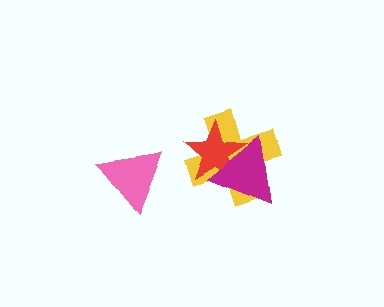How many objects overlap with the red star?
2 objects overlap with the red star.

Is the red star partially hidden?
Yes, it is partially covered by another shape.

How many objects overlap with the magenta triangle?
2 objects overlap with the magenta triangle.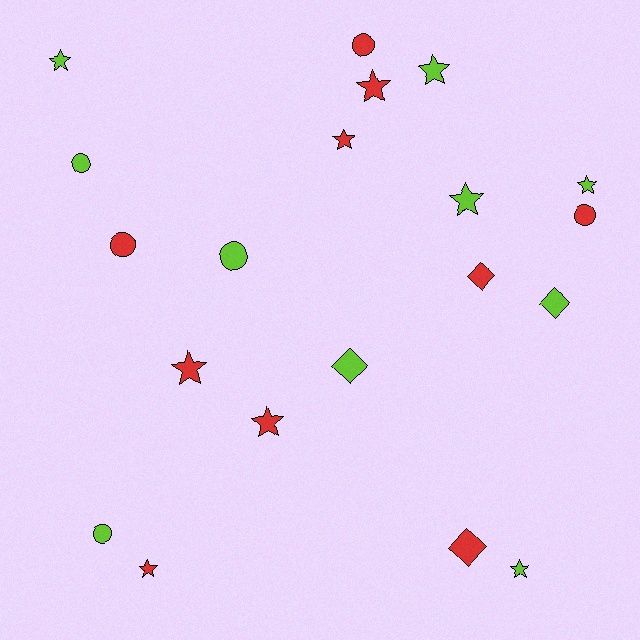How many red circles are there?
There are 3 red circles.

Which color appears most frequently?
Red, with 10 objects.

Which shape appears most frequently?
Star, with 10 objects.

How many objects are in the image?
There are 20 objects.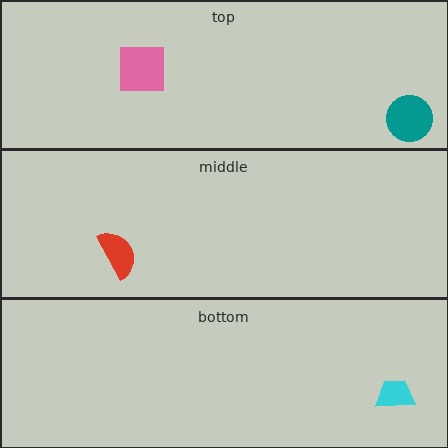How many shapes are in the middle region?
1.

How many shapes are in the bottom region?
1.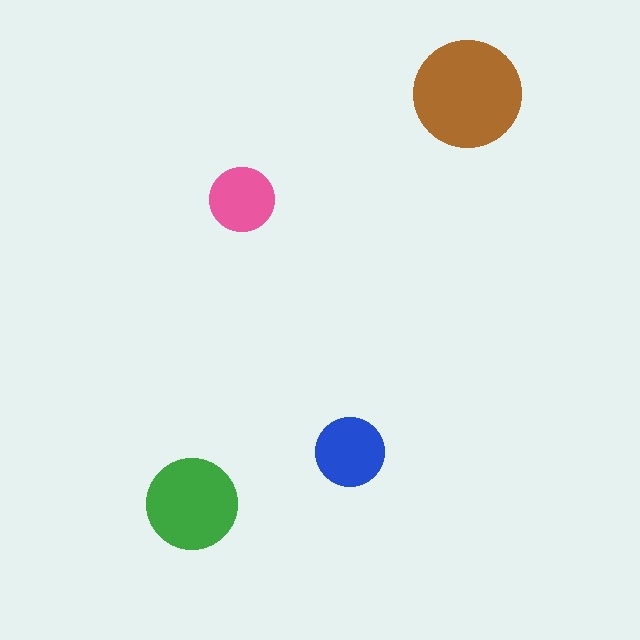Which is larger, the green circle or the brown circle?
The brown one.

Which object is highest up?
The brown circle is topmost.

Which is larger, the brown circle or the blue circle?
The brown one.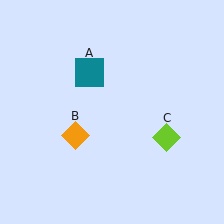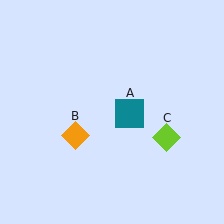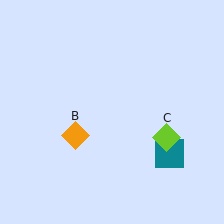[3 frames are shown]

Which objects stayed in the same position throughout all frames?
Orange diamond (object B) and lime diamond (object C) remained stationary.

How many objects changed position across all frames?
1 object changed position: teal square (object A).